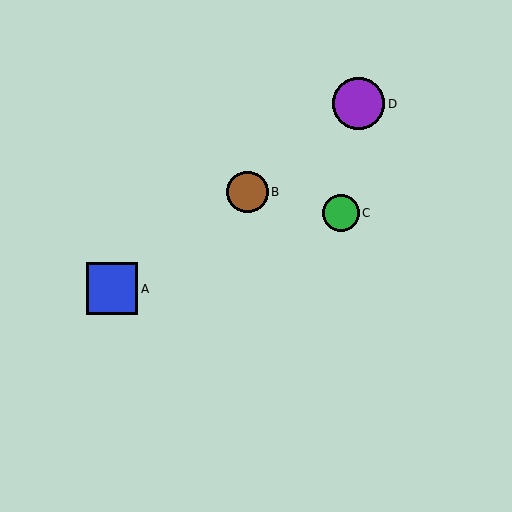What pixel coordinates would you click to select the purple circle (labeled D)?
Click at (359, 104) to select the purple circle D.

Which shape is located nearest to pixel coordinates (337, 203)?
The green circle (labeled C) at (341, 213) is nearest to that location.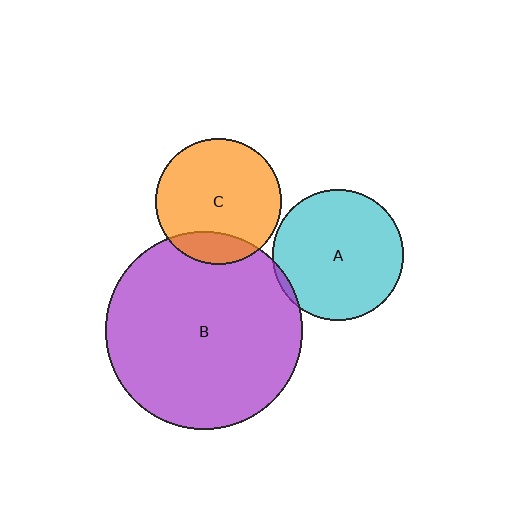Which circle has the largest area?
Circle B (purple).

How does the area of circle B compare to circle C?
Approximately 2.4 times.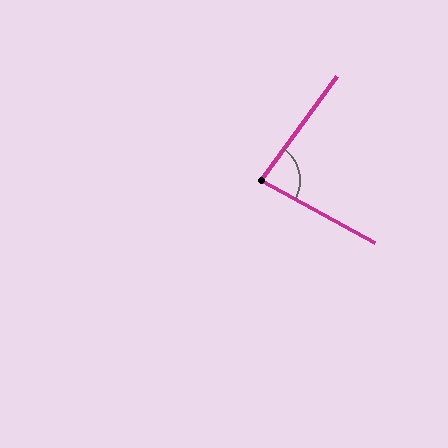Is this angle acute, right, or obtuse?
It is acute.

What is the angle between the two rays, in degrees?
Approximately 83 degrees.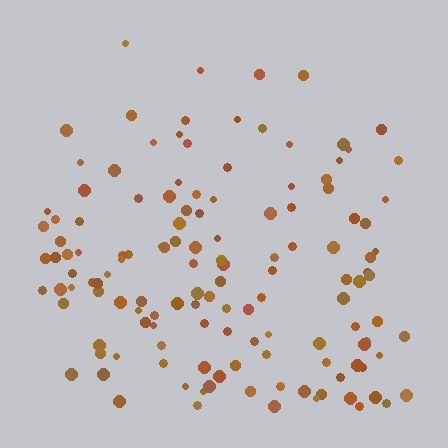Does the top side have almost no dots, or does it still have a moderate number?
Still a moderate number, just noticeably fewer than the bottom.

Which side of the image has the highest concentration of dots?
The bottom.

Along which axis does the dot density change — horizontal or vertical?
Vertical.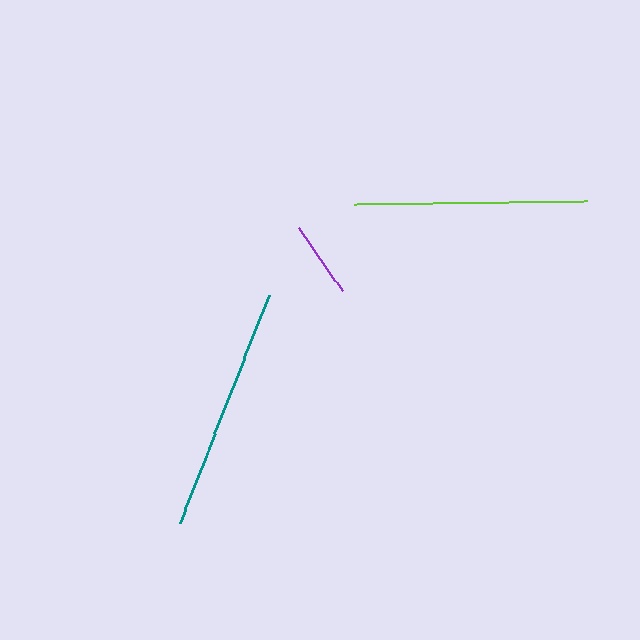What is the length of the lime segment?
The lime segment is approximately 233 pixels long.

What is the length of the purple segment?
The purple segment is approximately 76 pixels long.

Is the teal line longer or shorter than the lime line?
The teal line is longer than the lime line.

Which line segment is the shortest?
The purple line is the shortest at approximately 76 pixels.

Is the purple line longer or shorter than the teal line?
The teal line is longer than the purple line.